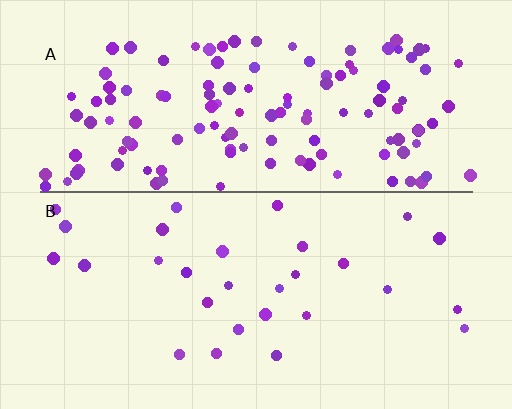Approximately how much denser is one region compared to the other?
Approximately 4.4× — region A over region B.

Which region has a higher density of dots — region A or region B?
A (the top).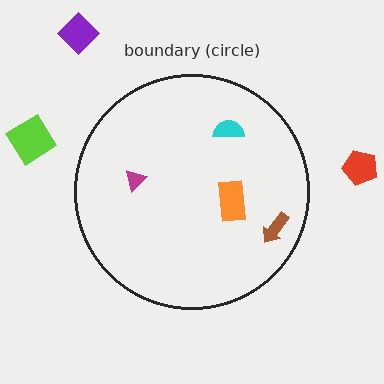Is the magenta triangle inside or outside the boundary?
Inside.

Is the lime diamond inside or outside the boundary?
Outside.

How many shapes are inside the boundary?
4 inside, 3 outside.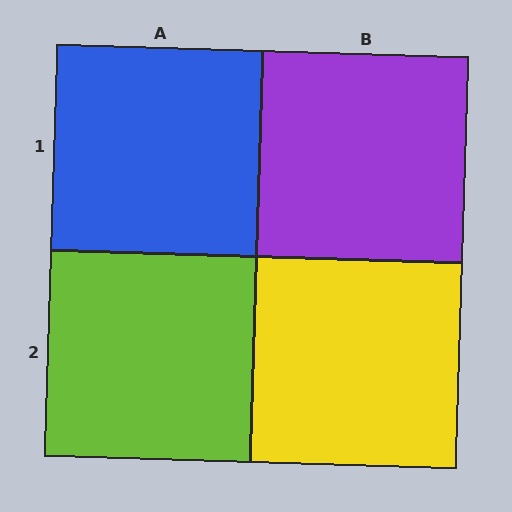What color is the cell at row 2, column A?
Lime.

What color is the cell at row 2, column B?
Yellow.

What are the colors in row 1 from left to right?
Blue, purple.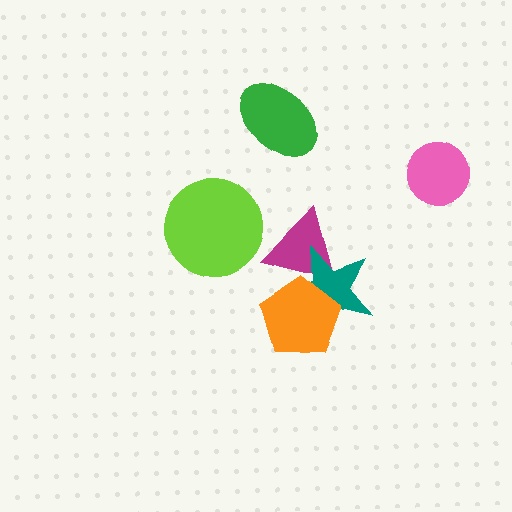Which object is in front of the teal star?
The orange pentagon is in front of the teal star.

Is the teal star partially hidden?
Yes, it is partially covered by another shape.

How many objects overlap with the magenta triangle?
2 objects overlap with the magenta triangle.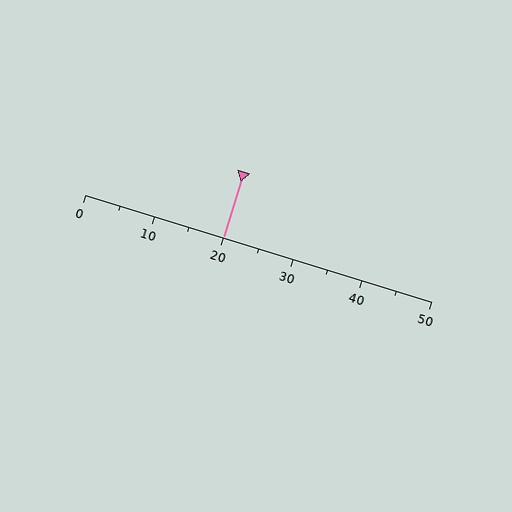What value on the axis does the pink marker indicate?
The marker indicates approximately 20.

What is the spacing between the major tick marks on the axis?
The major ticks are spaced 10 apart.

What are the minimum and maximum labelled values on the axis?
The axis runs from 0 to 50.